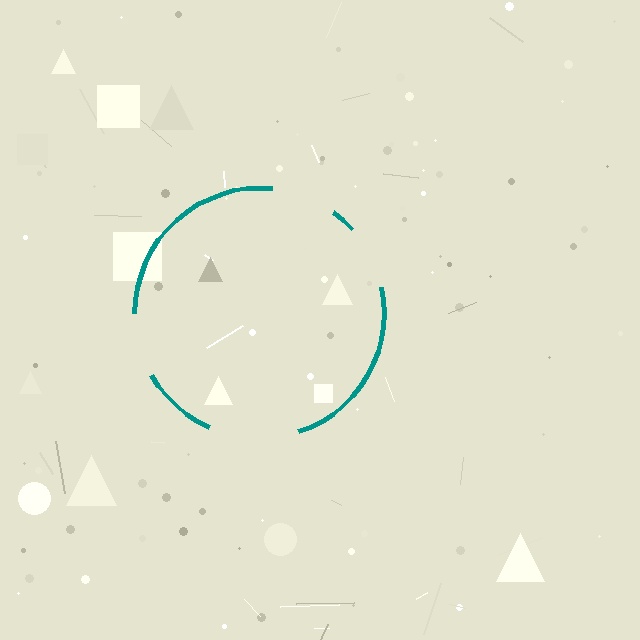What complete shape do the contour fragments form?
The contour fragments form a circle.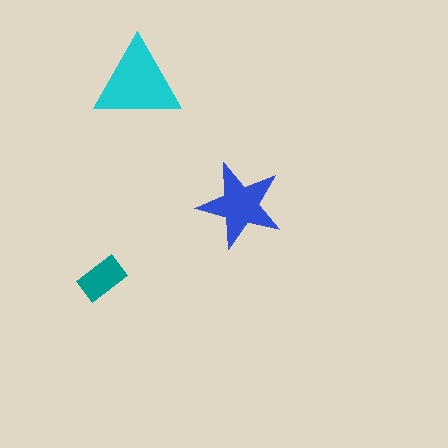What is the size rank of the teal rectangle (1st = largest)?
3rd.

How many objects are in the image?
There are 3 objects in the image.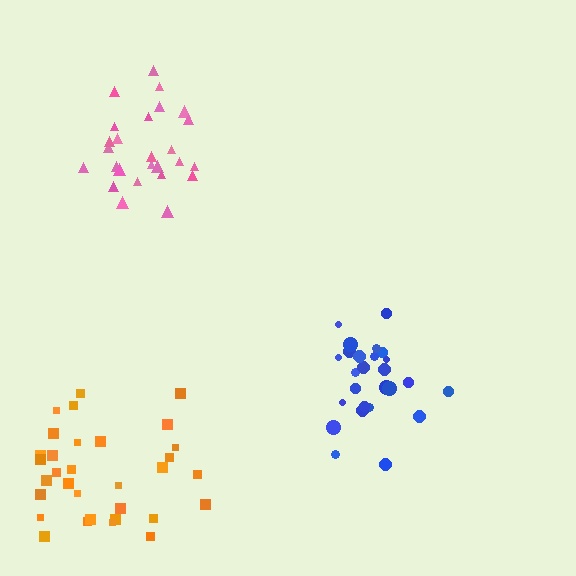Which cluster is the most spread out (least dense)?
Orange.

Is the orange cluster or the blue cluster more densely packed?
Blue.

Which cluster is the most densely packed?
Blue.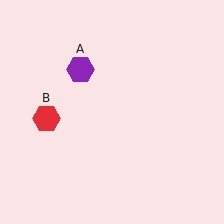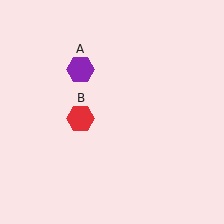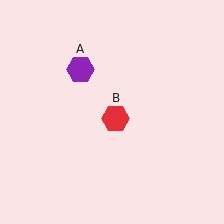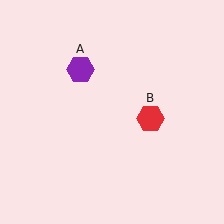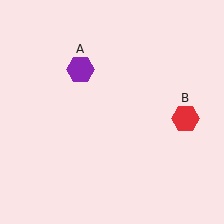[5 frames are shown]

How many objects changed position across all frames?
1 object changed position: red hexagon (object B).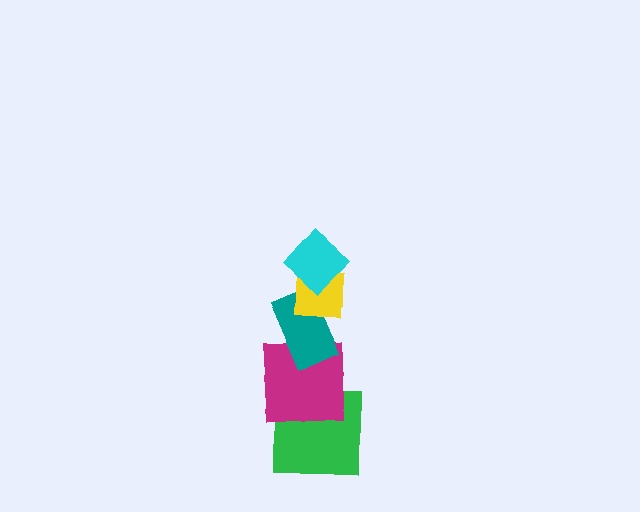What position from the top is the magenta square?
The magenta square is 4th from the top.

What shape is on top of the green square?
The magenta square is on top of the green square.